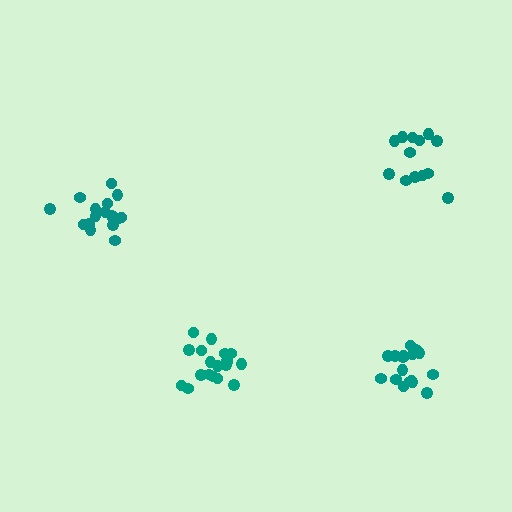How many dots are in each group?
Group 1: 18 dots, Group 2: 13 dots, Group 3: 17 dots, Group 4: 16 dots (64 total).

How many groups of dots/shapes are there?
There are 4 groups.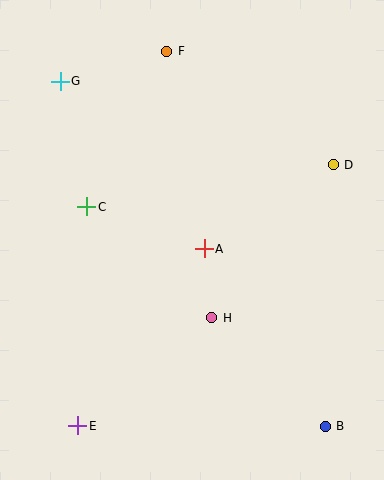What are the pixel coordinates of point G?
Point G is at (60, 81).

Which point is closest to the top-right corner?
Point D is closest to the top-right corner.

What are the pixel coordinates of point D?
Point D is at (333, 165).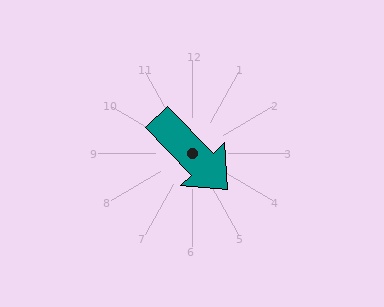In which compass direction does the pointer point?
Southeast.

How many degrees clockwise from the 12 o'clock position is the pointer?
Approximately 135 degrees.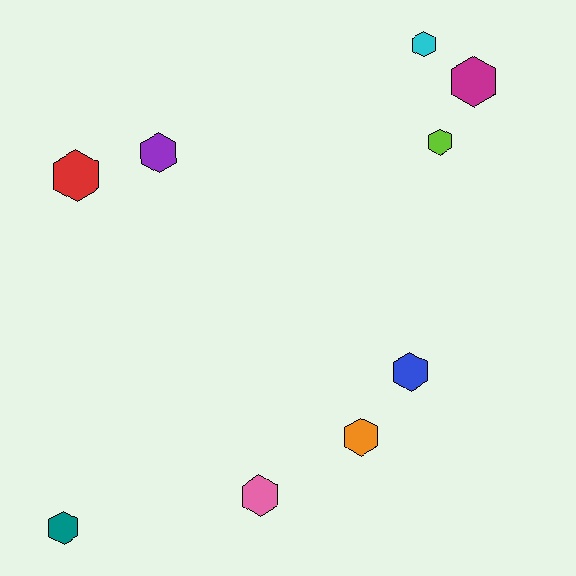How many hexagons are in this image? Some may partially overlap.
There are 9 hexagons.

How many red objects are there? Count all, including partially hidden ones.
There is 1 red object.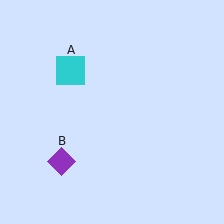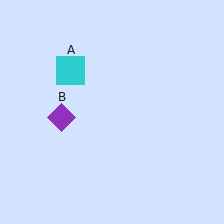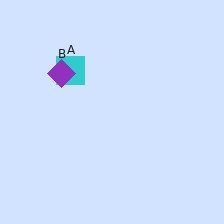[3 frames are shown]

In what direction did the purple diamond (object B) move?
The purple diamond (object B) moved up.